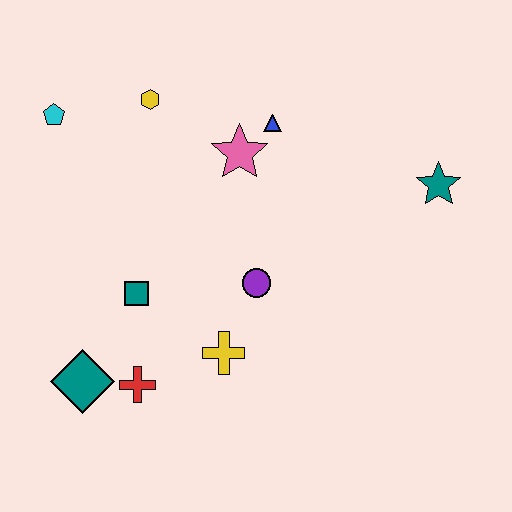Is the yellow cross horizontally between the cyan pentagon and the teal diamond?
No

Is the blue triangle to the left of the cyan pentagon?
No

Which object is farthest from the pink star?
The teal diamond is farthest from the pink star.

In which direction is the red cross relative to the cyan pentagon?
The red cross is below the cyan pentagon.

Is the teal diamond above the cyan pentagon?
No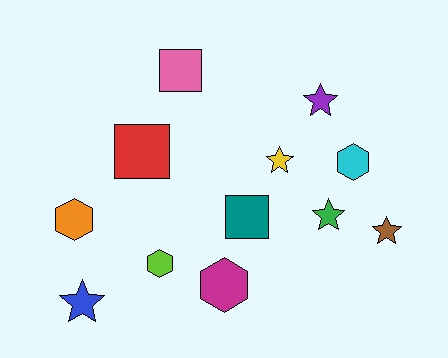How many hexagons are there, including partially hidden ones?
There are 4 hexagons.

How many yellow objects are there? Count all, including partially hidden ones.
There is 1 yellow object.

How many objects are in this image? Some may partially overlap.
There are 12 objects.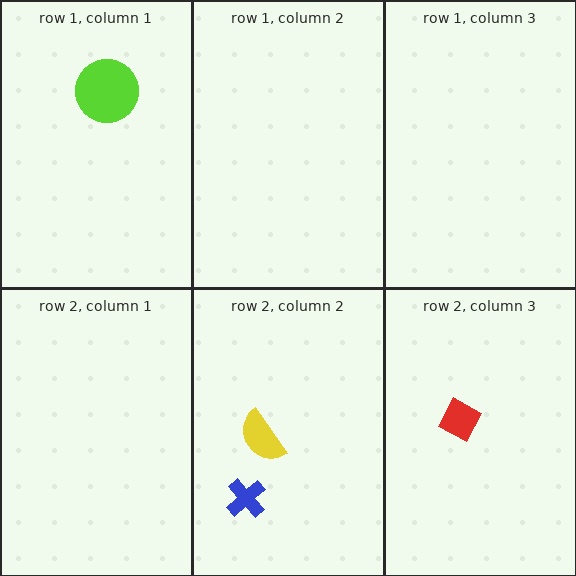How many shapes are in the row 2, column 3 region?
1.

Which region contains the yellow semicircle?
The row 2, column 2 region.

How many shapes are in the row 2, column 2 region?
2.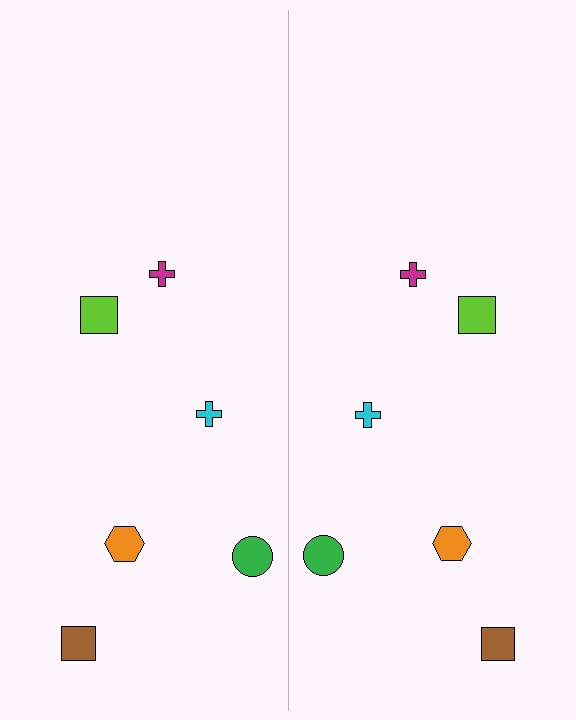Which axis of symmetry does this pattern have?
The pattern has a vertical axis of symmetry running through the center of the image.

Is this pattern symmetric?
Yes, this pattern has bilateral (reflection) symmetry.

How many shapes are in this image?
There are 12 shapes in this image.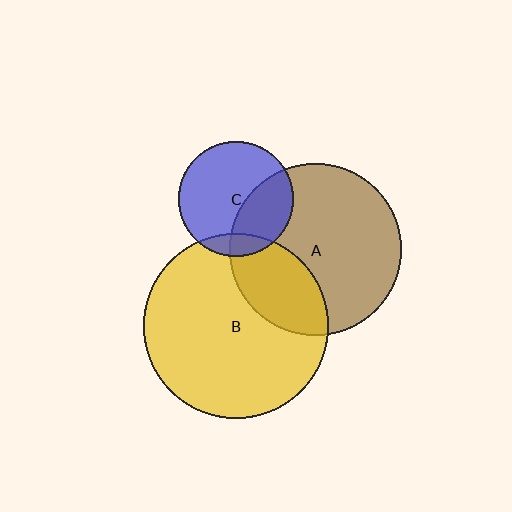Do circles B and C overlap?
Yes.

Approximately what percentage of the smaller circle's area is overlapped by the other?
Approximately 10%.